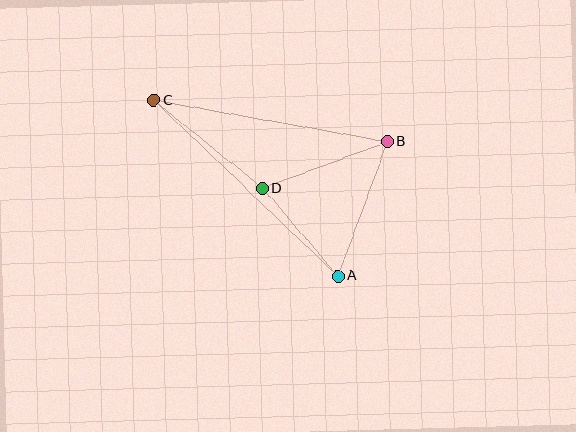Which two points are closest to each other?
Points A and D are closest to each other.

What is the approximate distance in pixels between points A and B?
The distance between A and B is approximately 144 pixels.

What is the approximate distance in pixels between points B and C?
The distance between B and C is approximately 237 pixels.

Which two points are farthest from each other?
Points A and C are farthest from each other.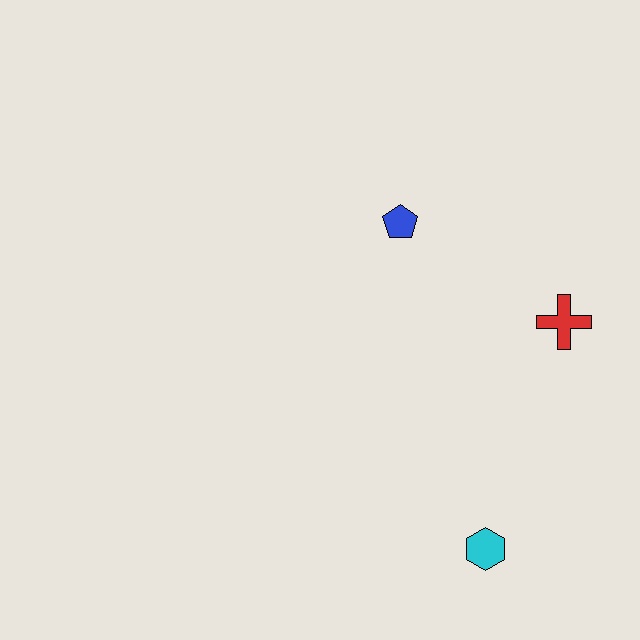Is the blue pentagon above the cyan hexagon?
Yes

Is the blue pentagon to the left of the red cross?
Yes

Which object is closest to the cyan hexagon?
The red cross is closest to the cyan hexagon.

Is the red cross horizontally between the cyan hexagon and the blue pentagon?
No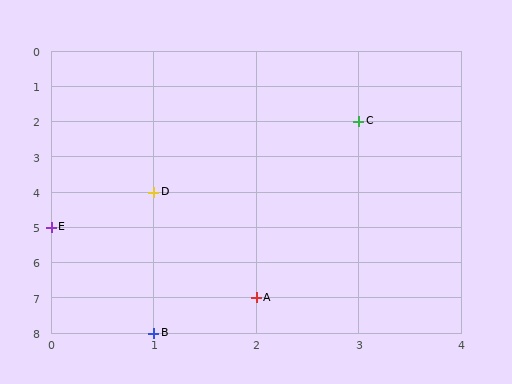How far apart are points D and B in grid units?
Points D and B are 4 rows apart.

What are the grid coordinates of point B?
Point B is at grid coordinates (1, 8).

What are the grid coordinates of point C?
Point C is at grid coordinates (3, 2).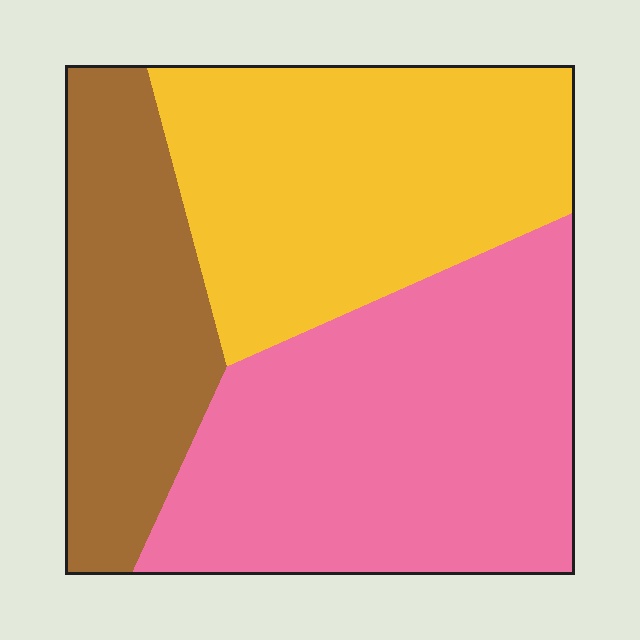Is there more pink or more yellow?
Pink.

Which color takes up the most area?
Pink, at roughly 40%.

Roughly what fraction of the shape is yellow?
Yellow takes up between a third and a half of the shape.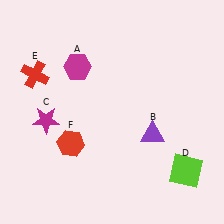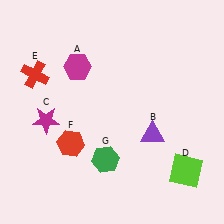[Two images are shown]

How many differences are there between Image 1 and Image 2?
There is 1 difference between the two images.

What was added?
A green hexagon (G) was added in Image 2.